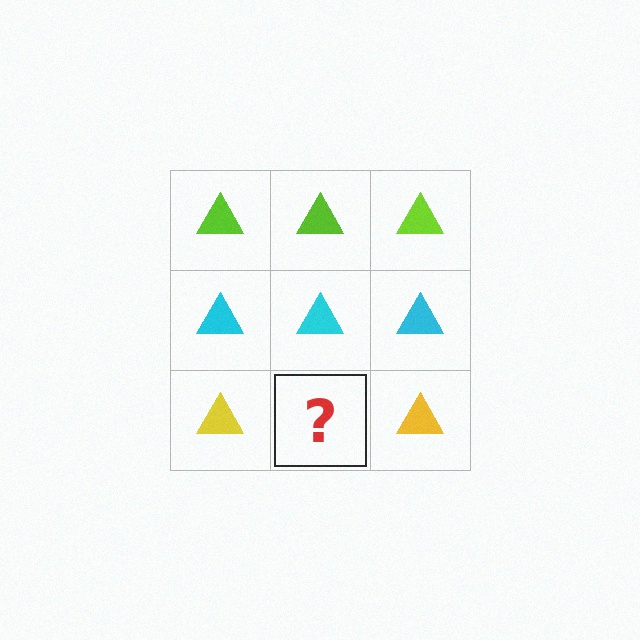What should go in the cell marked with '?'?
The missing cell should contain a yellow triangle.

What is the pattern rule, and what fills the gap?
The rule is that each row has a consistent color. The gap should be filled with a yellow triangle.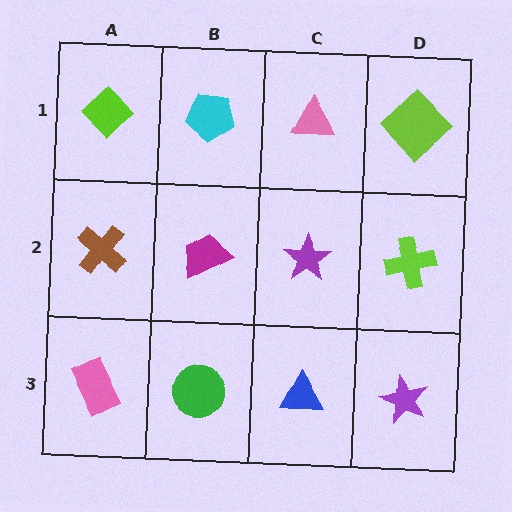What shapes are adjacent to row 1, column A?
A brown cross (row 2, column A), a cyan pentagon (row 1, column B).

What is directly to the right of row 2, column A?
A magenta trapezoid.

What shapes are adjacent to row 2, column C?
A pink triangle (row 1, column C), a blue triangle (row 3, column C), a magenta trapezoid (row 2, column B), a lime cross (row 2, column D).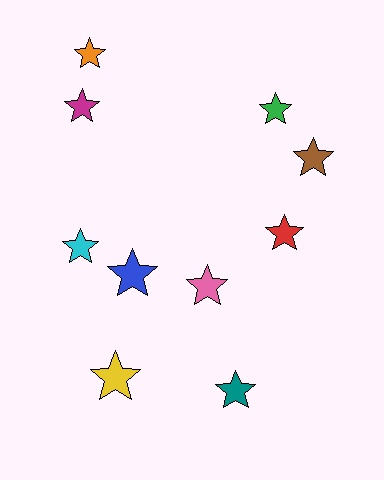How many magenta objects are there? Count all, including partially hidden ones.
There is 1 magenta object.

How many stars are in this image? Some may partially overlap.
There are 10 stars.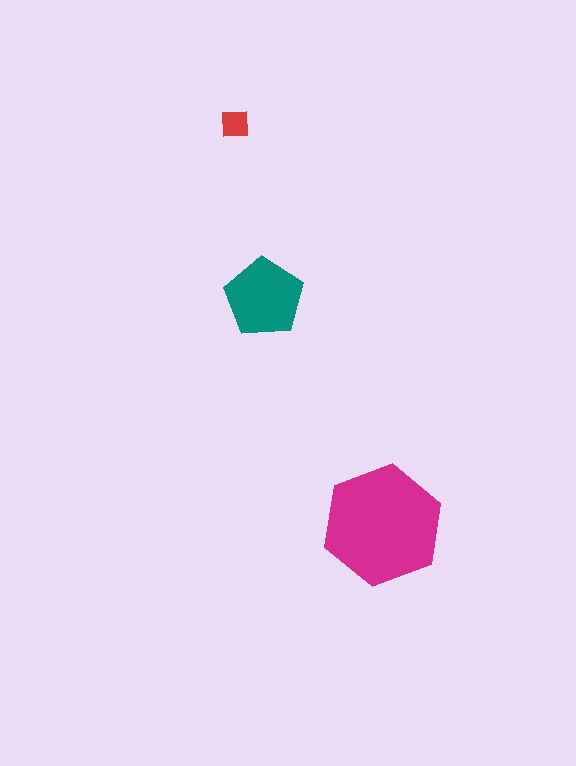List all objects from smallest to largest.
The red square, the teal pentagon, the magenta hexagon.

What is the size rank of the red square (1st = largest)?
3rd.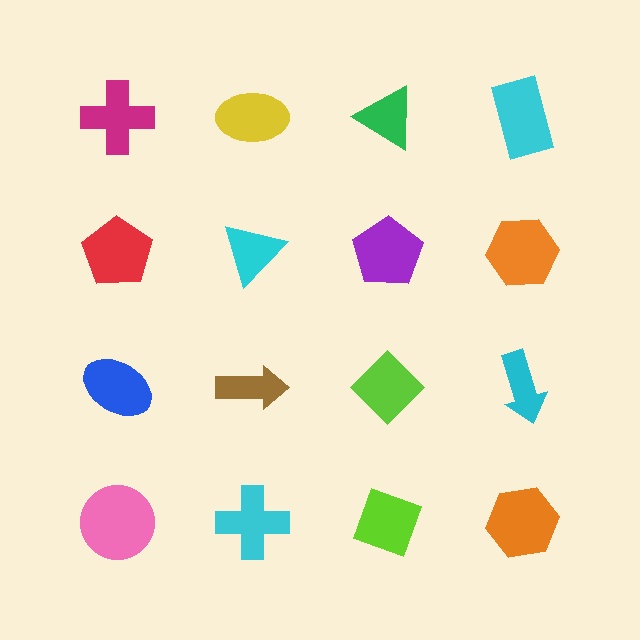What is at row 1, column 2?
A yellow ellipse.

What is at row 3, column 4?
A cyan arrow.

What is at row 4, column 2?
A cyan cross.